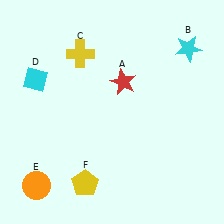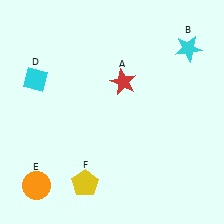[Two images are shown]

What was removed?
The yellow cross (C) was removed in Image 2.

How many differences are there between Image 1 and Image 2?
There is 1 difference between the two images.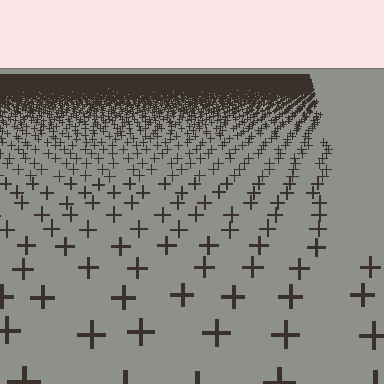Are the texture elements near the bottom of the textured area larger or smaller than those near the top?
Larger. Near the bottom, elements are closer to the viewer and appear at a bigger on-screen size.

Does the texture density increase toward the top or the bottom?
Density increases toward the top.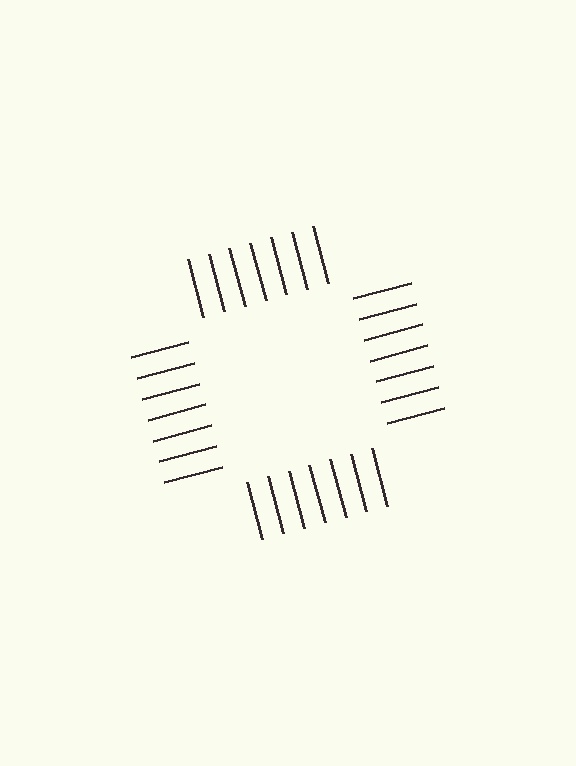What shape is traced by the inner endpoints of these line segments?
An illusory square — the line segments terminate on its edges but no continuous stroke is drawn.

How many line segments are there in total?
28 — 7 along each of the 4 edges.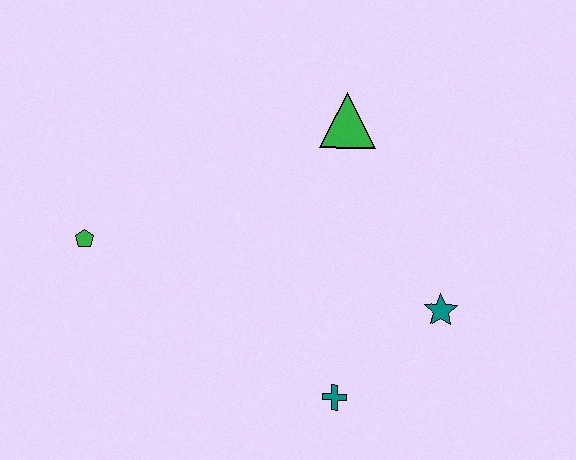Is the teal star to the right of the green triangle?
Yes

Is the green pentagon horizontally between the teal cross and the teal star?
No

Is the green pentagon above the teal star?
Yes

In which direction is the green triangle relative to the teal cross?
The green triangle is above the teal cross.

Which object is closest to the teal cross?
The teal star is closest to the teal cross.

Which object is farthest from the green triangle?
The green pentagon is farthest from the green triangle.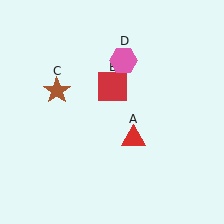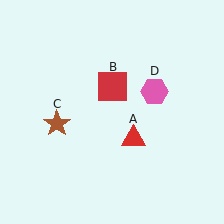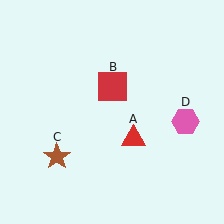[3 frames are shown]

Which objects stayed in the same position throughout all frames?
Red triangle (object A) and red square (object B) remained stationary.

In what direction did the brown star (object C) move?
The brown star (object C) moved down.